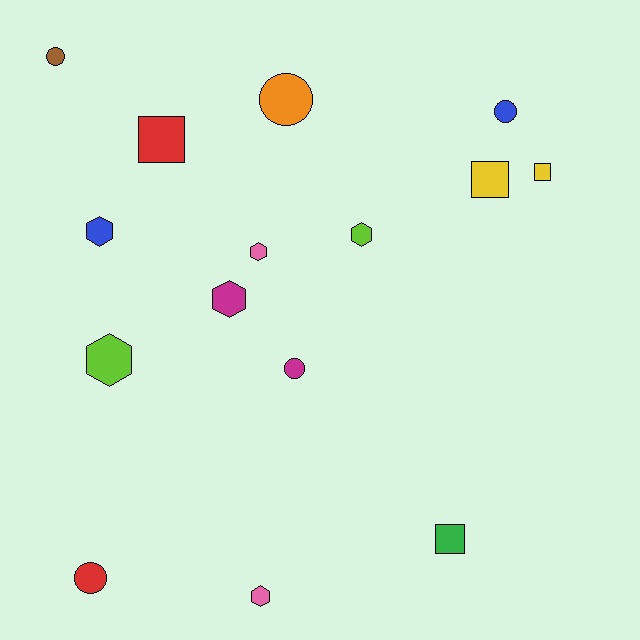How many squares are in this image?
There are 4 squares.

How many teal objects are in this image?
There are no teal objects.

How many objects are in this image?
There are 15 objects.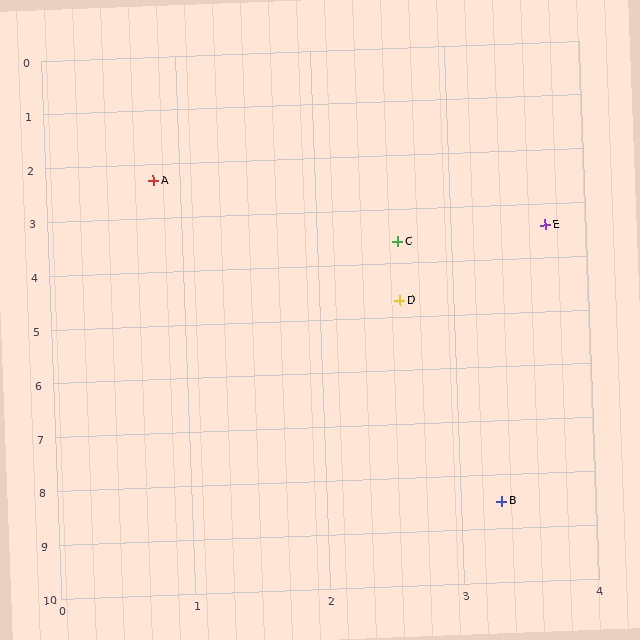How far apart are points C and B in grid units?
Points C and B are about 4.9 grid units apart.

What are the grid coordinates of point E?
Point E is at approximately (3.7, 3.4).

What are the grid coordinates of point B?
Point B is at approximately (3.3, 8.5).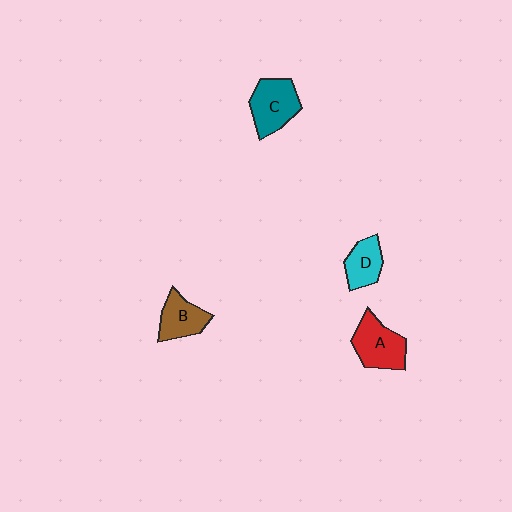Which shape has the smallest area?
Shape D (cyan).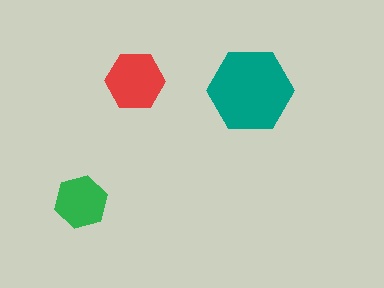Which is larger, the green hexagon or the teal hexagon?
The teal one.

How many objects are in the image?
There are 3 objects in the image.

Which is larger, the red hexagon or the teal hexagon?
The teal one.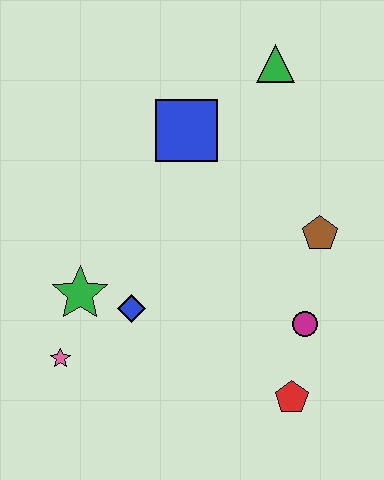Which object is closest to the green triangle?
The blue square is closest to the green triangle.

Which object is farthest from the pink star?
The green triangle is farthest from the pink star.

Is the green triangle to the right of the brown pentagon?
No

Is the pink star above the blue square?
No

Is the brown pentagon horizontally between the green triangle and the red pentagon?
No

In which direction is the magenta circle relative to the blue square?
The magenta circle is below the blue square.